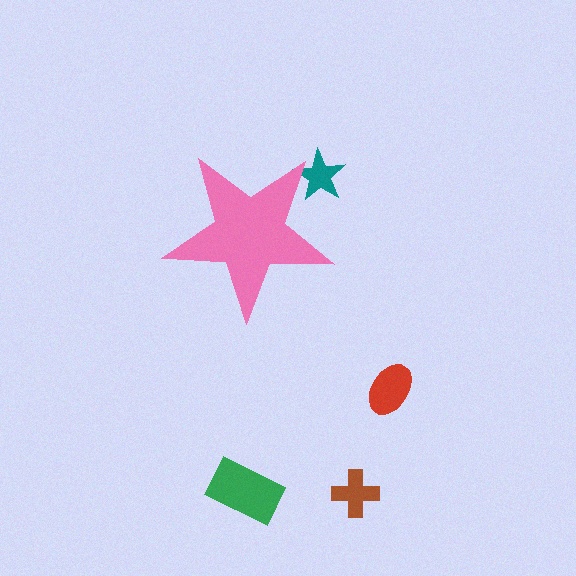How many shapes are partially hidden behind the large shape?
1 shape is partially hidden.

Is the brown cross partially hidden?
No, the brown cross is fully visible.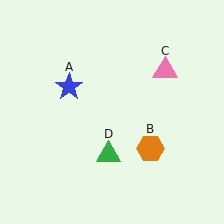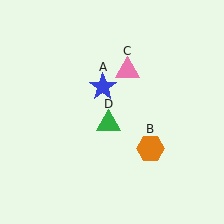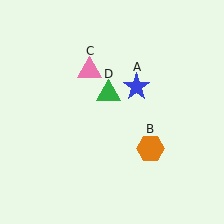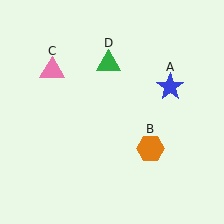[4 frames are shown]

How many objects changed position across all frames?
3 objects changed position: blue star (object A), pink triangle (object C), green triangle (object D).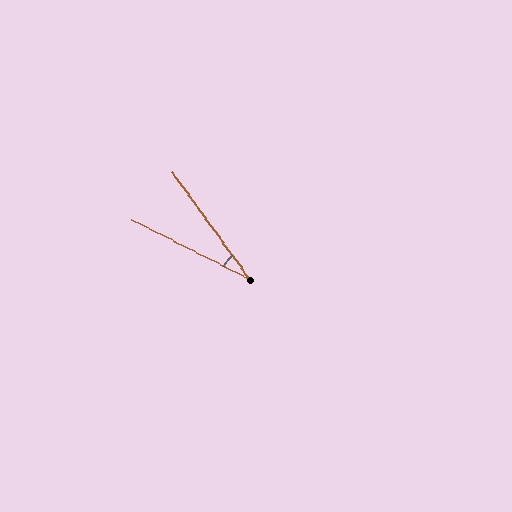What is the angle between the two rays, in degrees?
Approximately 27 degrees.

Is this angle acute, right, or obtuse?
It is acute.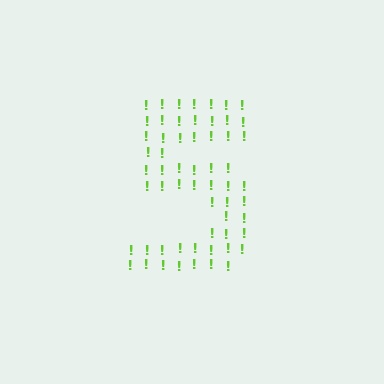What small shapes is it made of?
It is made of small exclamation marks.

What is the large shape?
The large shape is the digit 5.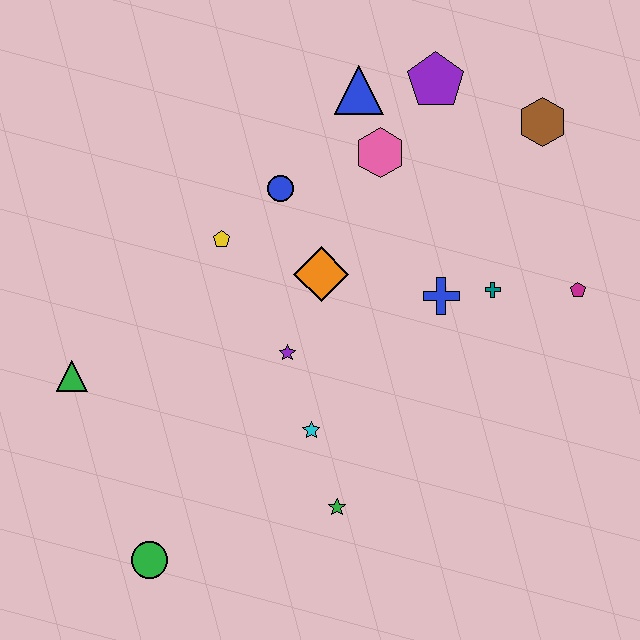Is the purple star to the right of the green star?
No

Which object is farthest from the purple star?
The brown hexagon is farthest from the purple star.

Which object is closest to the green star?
The cyan star is closest to the green star.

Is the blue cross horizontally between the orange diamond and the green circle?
No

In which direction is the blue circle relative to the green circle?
The blue circle is above the green circle.